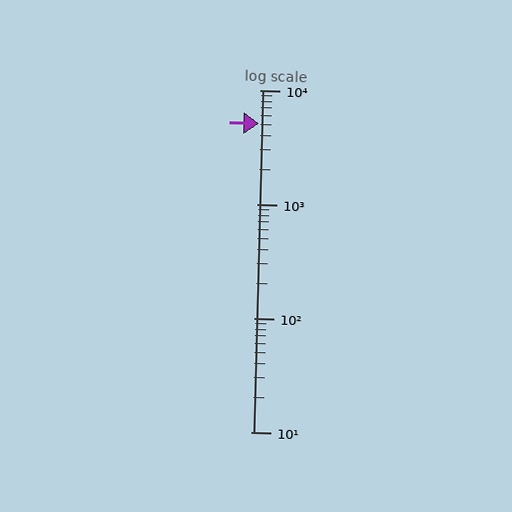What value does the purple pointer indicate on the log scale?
The pointer indicates approximately 5100.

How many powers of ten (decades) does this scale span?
The scale spans 3 decades, from 10 to 10000.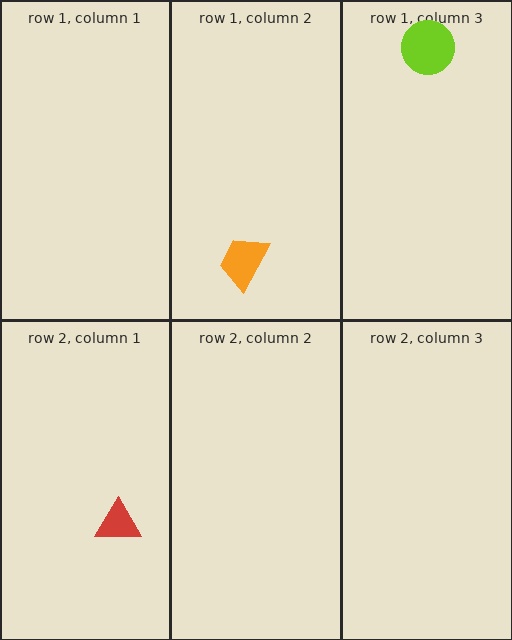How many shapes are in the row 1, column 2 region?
1.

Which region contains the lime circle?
The row 1, column 3 region.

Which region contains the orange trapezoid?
The row 1, column 2 region.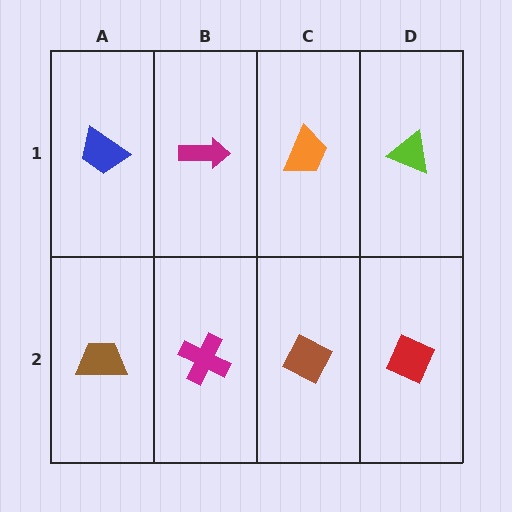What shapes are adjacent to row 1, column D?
A red diamond (row 2, column D), an orange trapezoid (row 1, column C).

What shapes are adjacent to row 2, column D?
A lime triangle (row 1, column D), a brown diamond (row 2, column C).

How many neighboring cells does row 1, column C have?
3.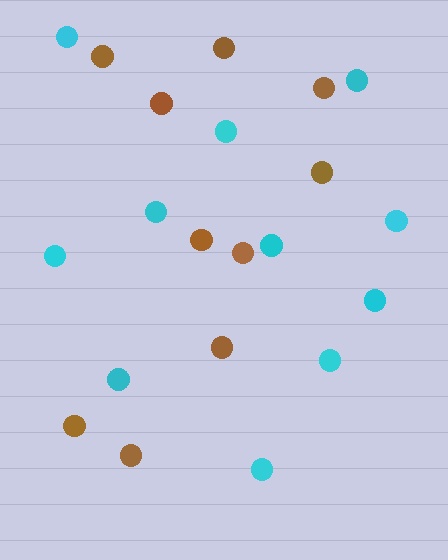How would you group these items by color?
There are 2 groups: one group of cyan circles (11) and one group of brown circles (10).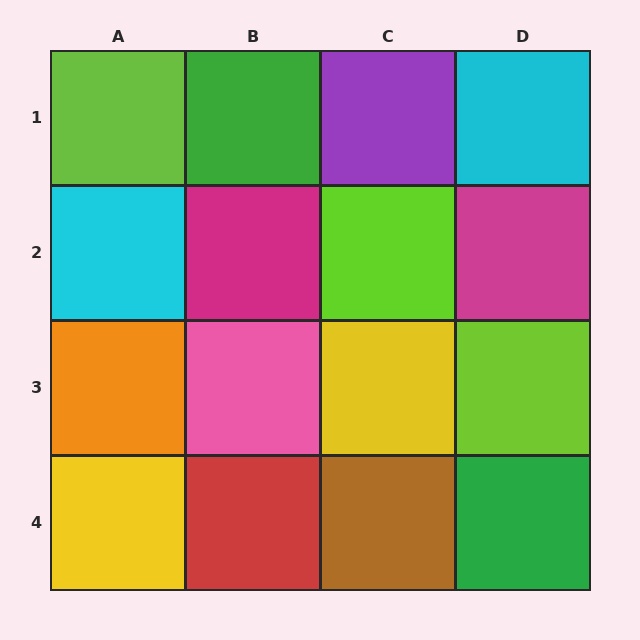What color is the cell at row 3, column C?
Yellow.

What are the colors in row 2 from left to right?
Cyan, magenta, lime, magenta.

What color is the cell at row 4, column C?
Brown.